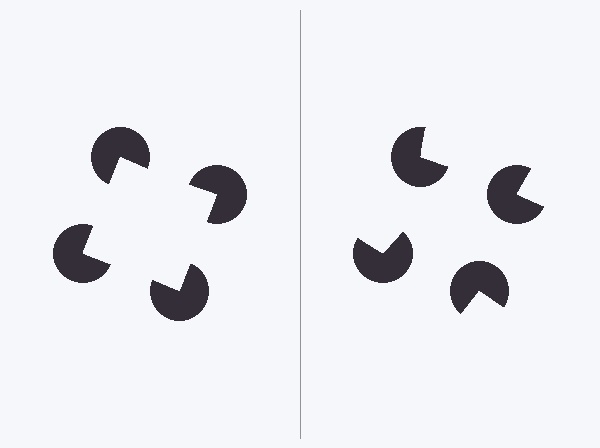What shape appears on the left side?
An illusory square.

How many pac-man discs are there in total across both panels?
8 — 4 on each side.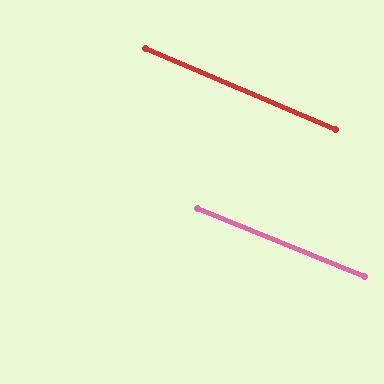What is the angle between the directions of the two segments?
Approximately 1 degree.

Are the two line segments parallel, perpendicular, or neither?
Parallel — their directions differ by only 1.0°.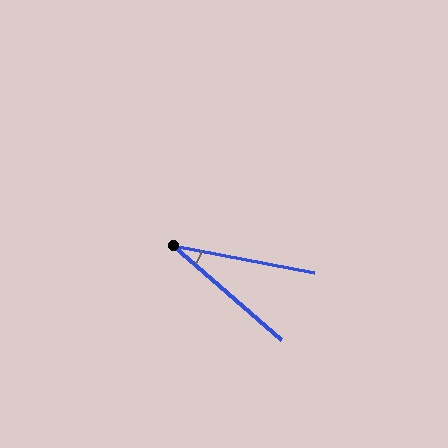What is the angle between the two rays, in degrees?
Approximately 30 degrees.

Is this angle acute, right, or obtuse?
It is acute.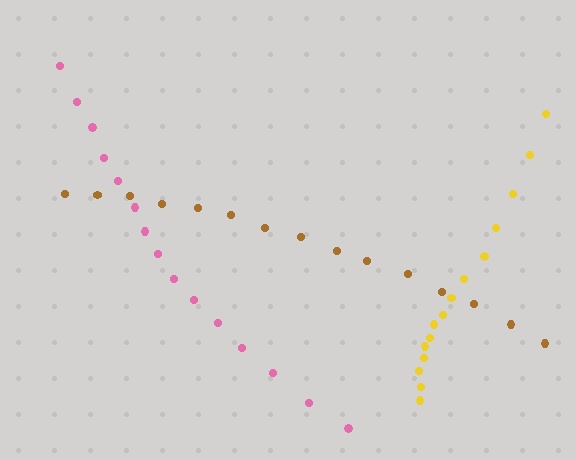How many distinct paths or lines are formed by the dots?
There are 3 distinct paths.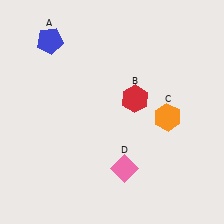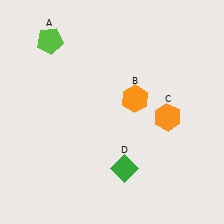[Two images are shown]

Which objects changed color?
A changed from blue to lime. B changed from red to orange. D changed from pink to green.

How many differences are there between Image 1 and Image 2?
There are 3 differences between the two images.